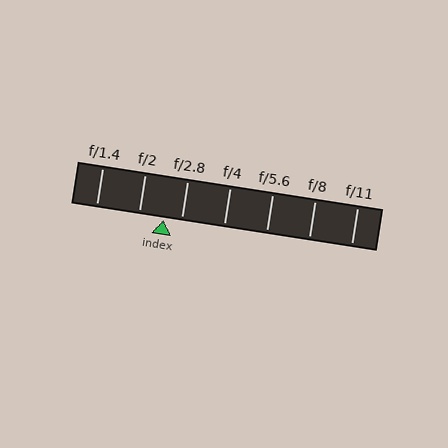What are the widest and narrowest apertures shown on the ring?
The widest aperture shown is f/1.4 and the narrowest is f/11.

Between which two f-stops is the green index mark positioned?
The index mark is between f/2 and f/2.8.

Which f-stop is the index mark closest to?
The index mark is closest to f/2.8.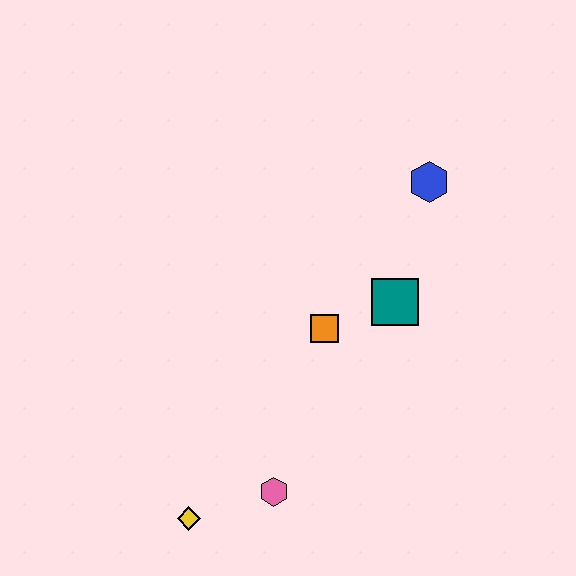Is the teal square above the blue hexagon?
No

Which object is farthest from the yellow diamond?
The blue hexagon is farthest from the yellow diamond.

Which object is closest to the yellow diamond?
The pink hexagon is closest to the yellow diamond.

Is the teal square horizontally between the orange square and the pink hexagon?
No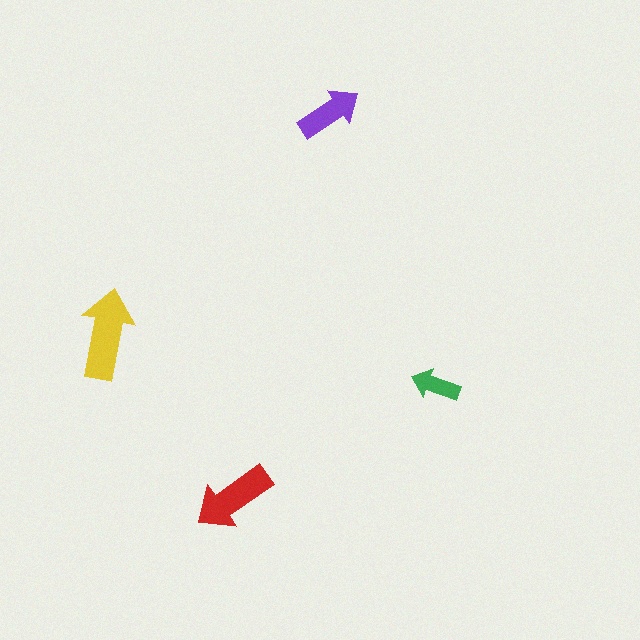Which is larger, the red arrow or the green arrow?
The red one.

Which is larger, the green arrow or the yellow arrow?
The yellow one.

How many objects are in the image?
There are 4 objects in the image.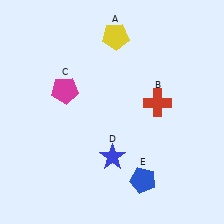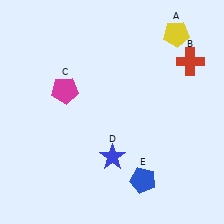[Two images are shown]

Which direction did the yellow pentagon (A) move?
The yellow pentagon (A) moved right.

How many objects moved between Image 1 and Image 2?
2 objects moved between the two images.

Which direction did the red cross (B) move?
The red cross (B) moved up.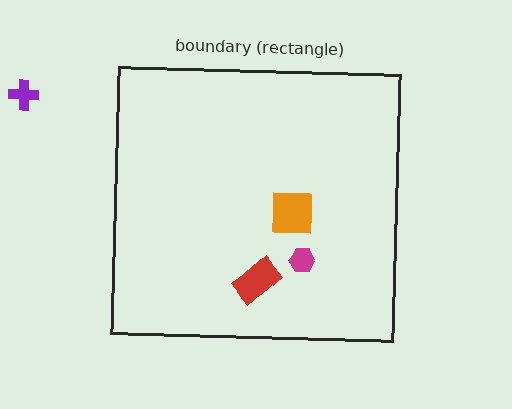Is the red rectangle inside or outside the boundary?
Inside.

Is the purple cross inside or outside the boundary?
Outside.